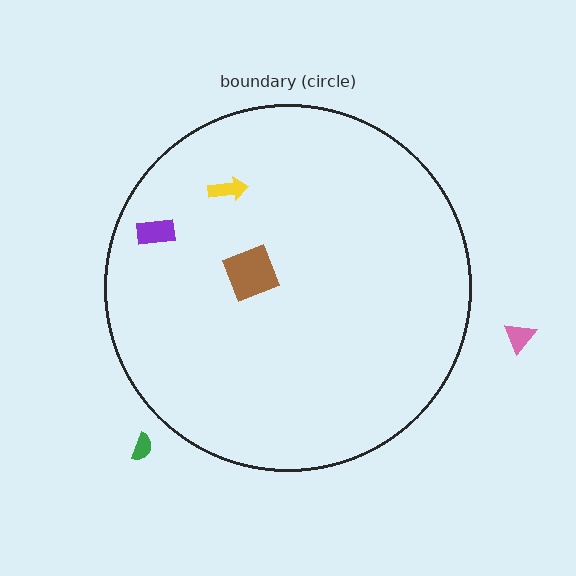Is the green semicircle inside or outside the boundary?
Outside.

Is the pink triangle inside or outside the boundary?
Outside.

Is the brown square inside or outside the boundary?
Inside.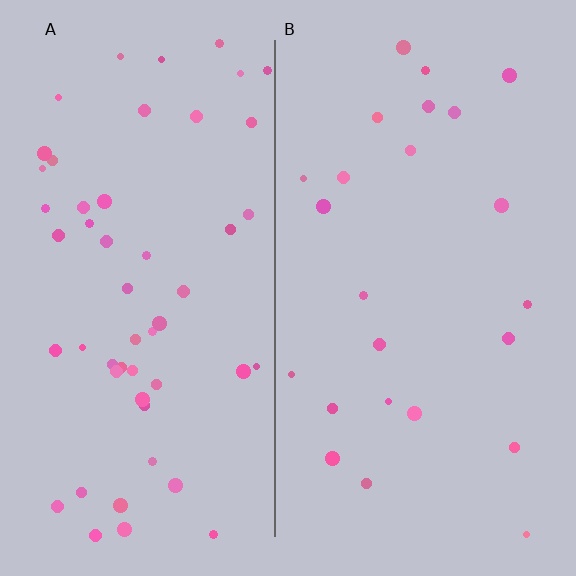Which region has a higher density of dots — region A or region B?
A (the left).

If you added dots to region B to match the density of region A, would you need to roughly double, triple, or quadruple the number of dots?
Approximately double.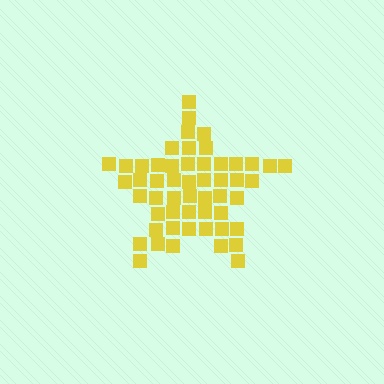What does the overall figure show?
The overall figure shows a star.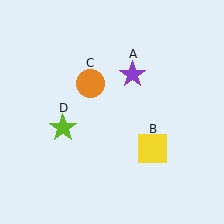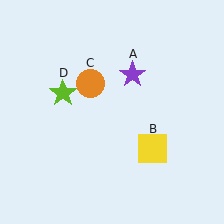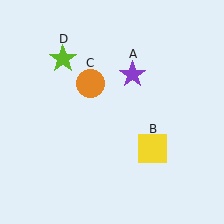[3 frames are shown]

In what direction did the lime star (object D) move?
The lime star (object D) moved up.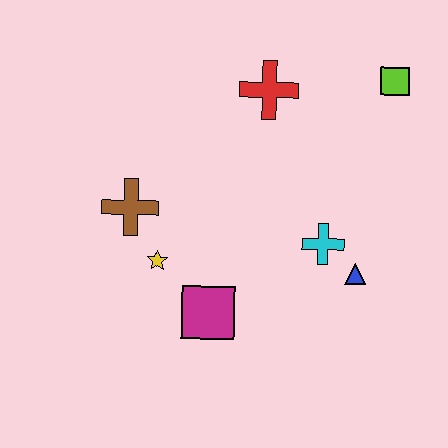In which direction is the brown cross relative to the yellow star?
The brown cross is above the yellow star.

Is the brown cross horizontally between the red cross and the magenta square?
No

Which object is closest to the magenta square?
The yellow star is closest to the magenta square.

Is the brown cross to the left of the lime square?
Yes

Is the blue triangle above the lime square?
No